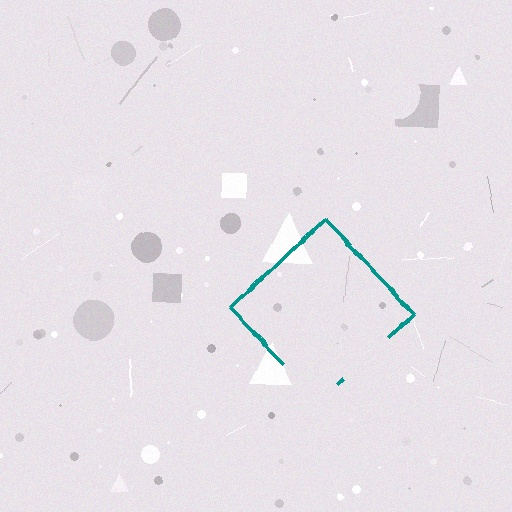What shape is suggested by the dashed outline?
The dashed outline suggests a diamond.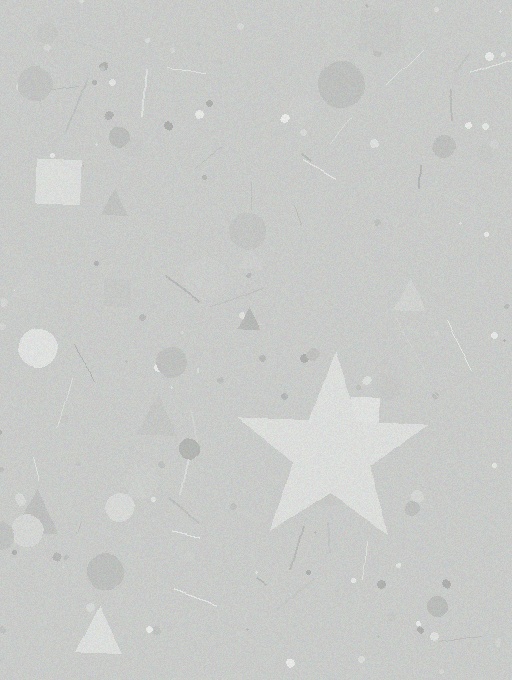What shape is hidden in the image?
A star is hidden in the image.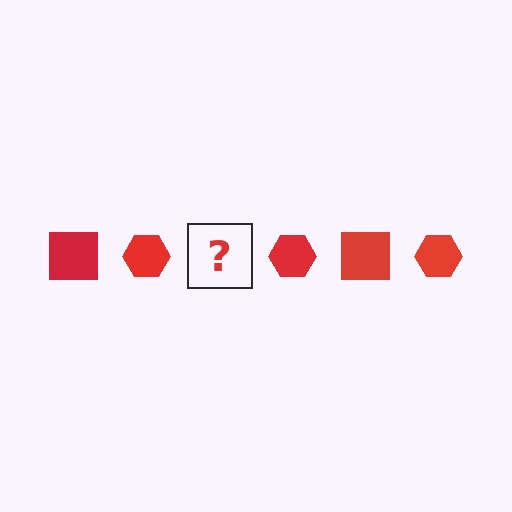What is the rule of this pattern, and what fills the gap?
The rule is that the pattern cycles through square, hexagon shapes in red. The gap should be filled with a red square.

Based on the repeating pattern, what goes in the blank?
The blank should be a red square.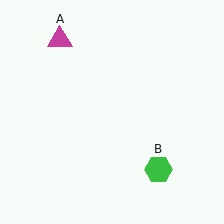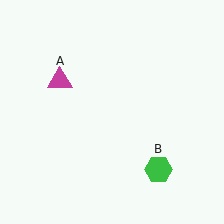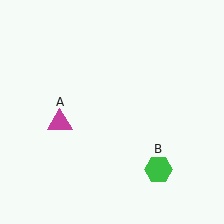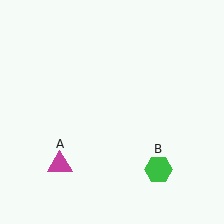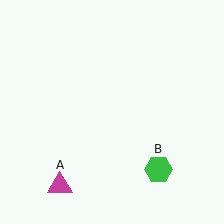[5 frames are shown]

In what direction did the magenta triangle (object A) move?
The magenta triangle (object A) moved down.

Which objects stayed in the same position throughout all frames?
Green hexagon (object B) remained stationary.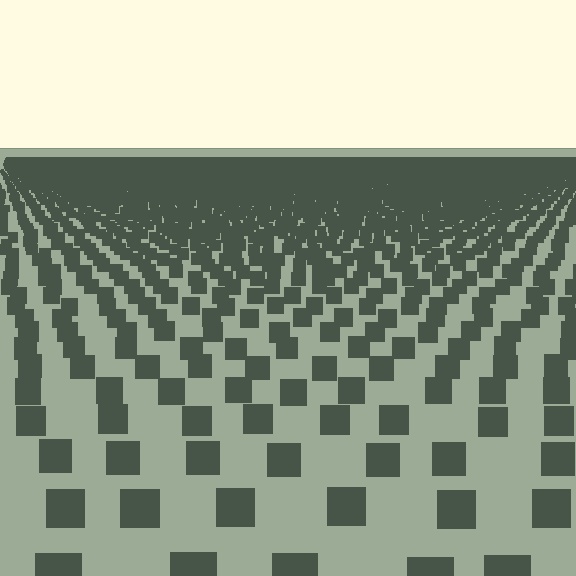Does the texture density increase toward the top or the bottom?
Density increases toward the top.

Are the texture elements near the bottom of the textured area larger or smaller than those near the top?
Larger. Near the bottom, elements are closer to the viewer and appear at a bigger on-screen size.